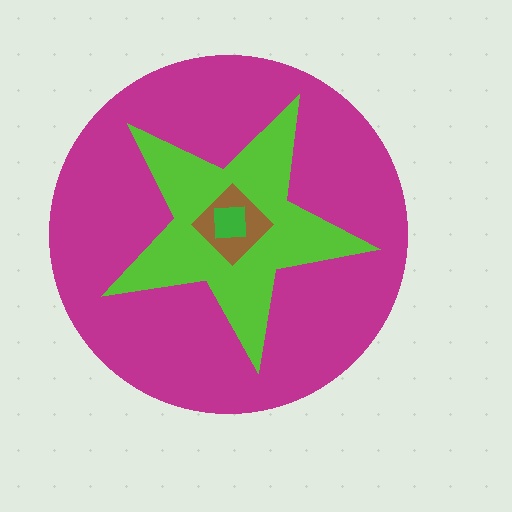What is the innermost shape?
The green square.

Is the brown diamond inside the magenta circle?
Yes.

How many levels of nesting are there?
4.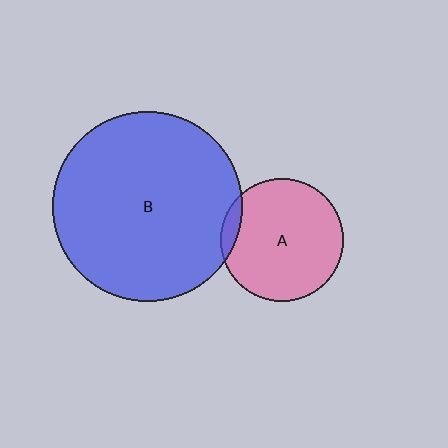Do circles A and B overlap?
Yes.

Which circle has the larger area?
Circle B (blue).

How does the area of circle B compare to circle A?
Approximately 2.4 times.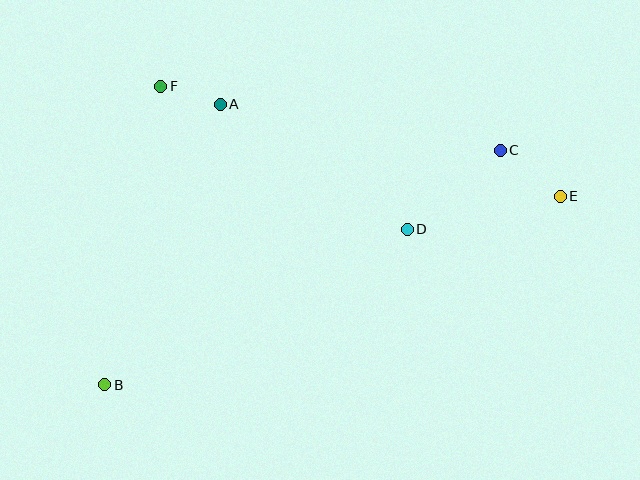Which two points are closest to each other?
Points A and F are closest to each other.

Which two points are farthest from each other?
Points B and E are farthest from each other.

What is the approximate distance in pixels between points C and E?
The distance between C and E is approximately 76 pixels.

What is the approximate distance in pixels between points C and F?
The distance between C and F is approximately 345 pixels.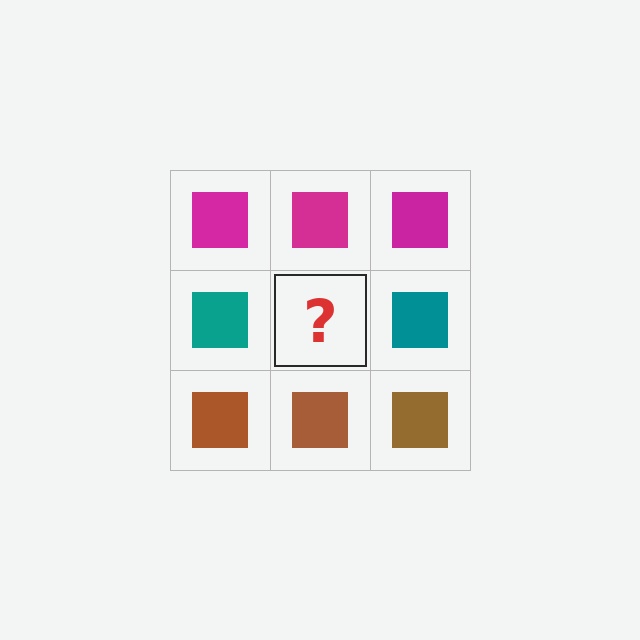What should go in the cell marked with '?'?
The missing cell should contain a teal square.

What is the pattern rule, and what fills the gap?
The rule is that each row has a consistent color. The gap should be filled with a teal square.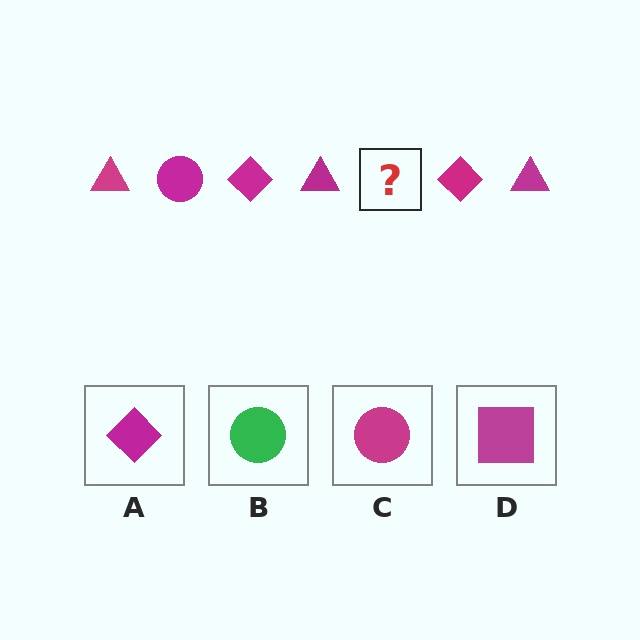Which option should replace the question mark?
Option C.